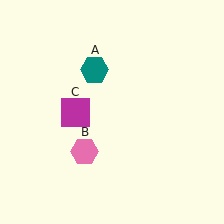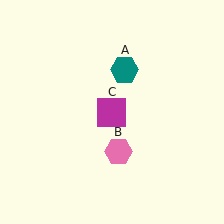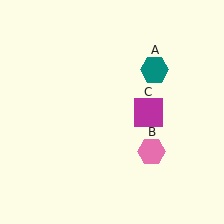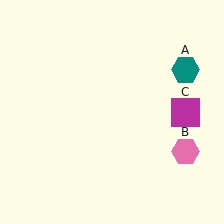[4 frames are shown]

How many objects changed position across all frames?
3 objects changed position: teal hexagon (object A), pink hexagon (object B), magenta square (object C).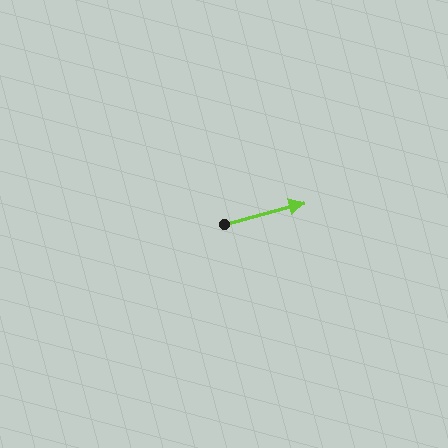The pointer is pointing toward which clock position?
Roughly 2 o'clock.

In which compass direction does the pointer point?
East.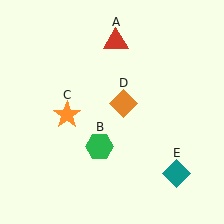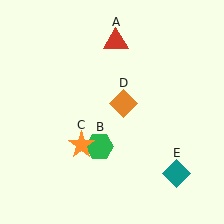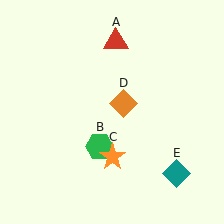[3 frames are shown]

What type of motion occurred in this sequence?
The orange star (object C) rotated counterclockwise around the center of the scene.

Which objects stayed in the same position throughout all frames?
Red triangle (object A) and green hexagon (object B) and orange diamond (object D) and teal diamond (object E) remained stationary.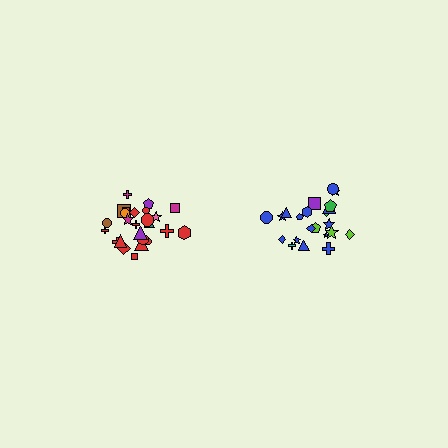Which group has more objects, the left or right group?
The left group.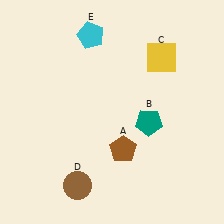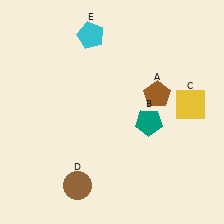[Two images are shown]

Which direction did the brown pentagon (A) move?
The brown pentagon (A) moved up.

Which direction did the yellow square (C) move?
The yellow square (C) moved down.